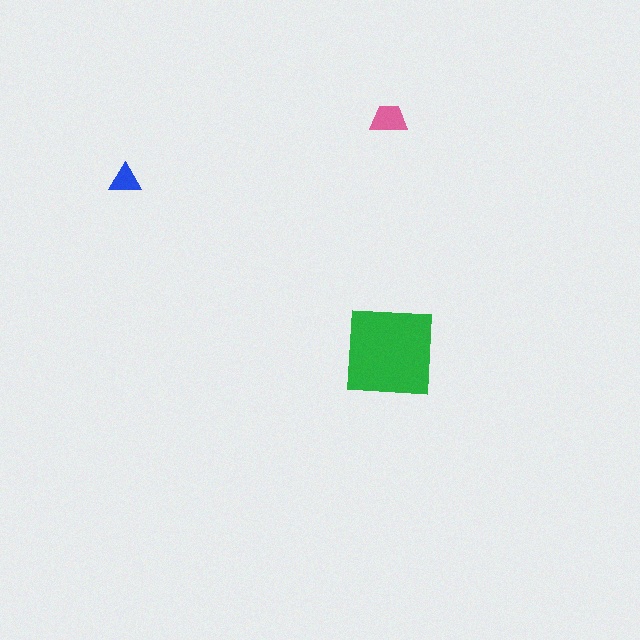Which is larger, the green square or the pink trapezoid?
The green square.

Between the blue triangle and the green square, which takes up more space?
The green square.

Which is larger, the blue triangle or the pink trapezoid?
The pink trapezoid.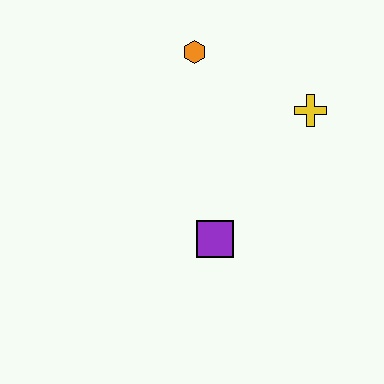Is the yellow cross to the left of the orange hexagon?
No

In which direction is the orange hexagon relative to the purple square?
The orange hexagon is above the purple square.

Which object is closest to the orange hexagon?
The yellow cross is closest to the orange hexagon.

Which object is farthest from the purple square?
The orange hexagon is farthest from the purple square.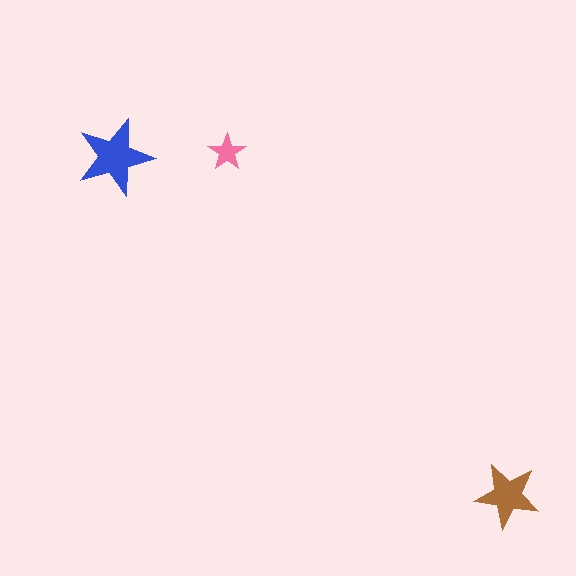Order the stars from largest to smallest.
the blue one, the brown one, the pink one.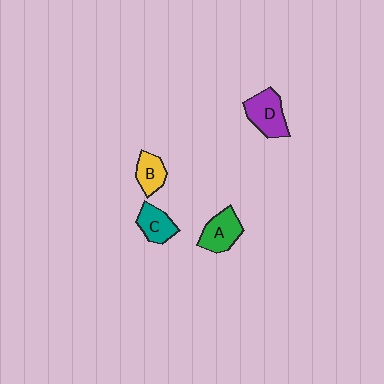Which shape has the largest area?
Shape D (purple).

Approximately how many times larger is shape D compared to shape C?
Approximately 1.4 times.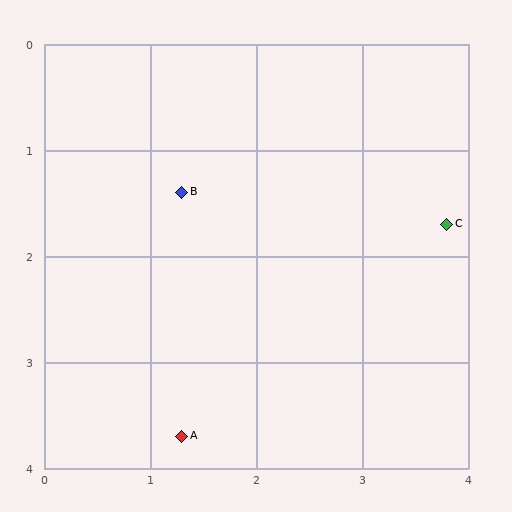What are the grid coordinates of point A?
Point A is at approximately (1.3, 3.7).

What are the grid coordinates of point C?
Point C is at approximately (3.8, 1.7).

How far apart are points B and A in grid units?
Points B and A are about 2.3 grid units apart.